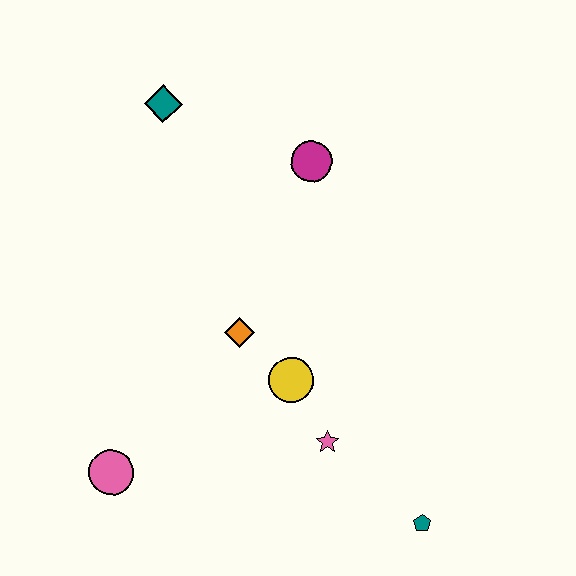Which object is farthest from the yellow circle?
The teal diamond is farthest from the yellow circle.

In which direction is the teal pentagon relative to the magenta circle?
The teal pentagon is below the magenta circle.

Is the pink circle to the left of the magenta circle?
Yes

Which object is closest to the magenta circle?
The teal diamond is closest to the magenta circle.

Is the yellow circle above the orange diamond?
No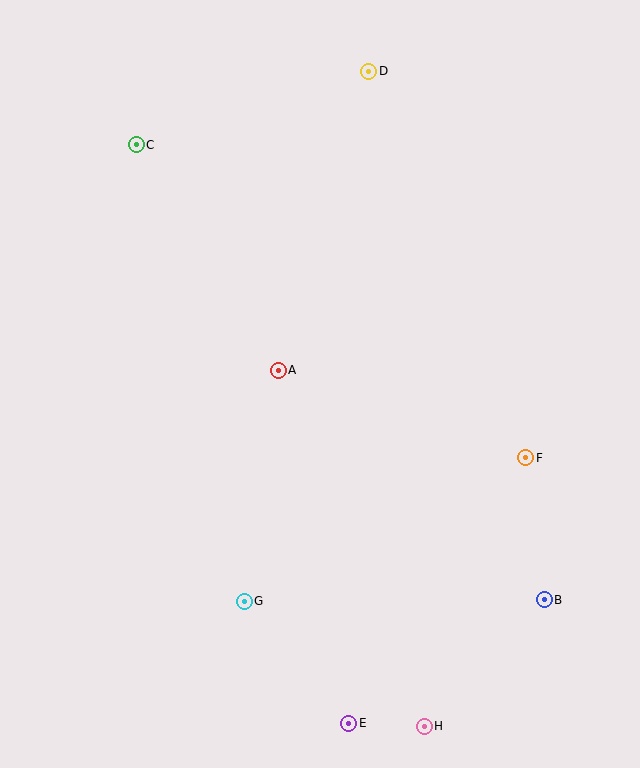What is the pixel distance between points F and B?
The distance between F and B is 143 pixels.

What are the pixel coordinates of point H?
Point H is at (424, 726).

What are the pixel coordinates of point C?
Point C is at (136, 145).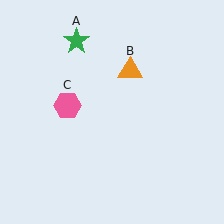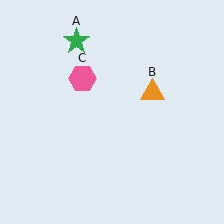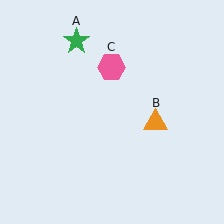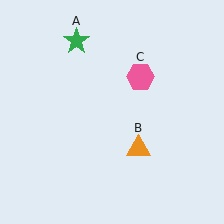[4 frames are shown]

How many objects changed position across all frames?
2 objects changed position: orange triangle (object B), pink hexagon (object C).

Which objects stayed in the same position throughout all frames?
Green star (object A) remained stationary.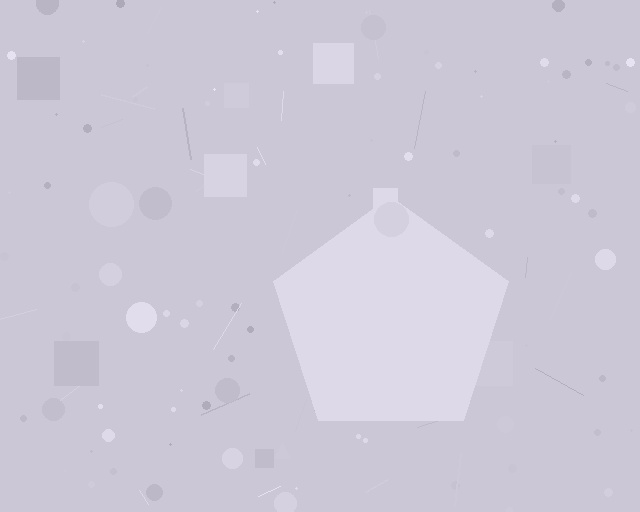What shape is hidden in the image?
A pentagon is hidden in the image.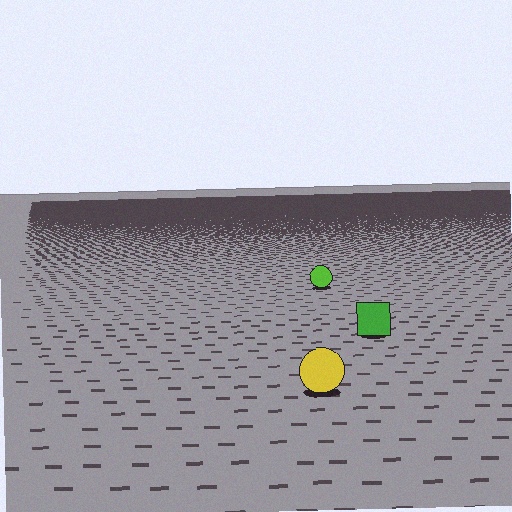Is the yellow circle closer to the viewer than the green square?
Yes. The yellow circle is closer — you can tell from the texture gradient: the ground texture is coarser near it.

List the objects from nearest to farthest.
From nearest to farthest: the yellow circle, the green square, the lime circle.